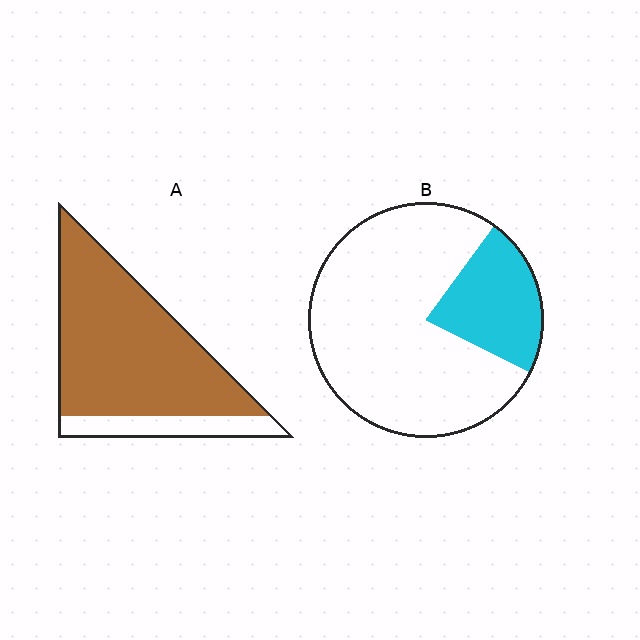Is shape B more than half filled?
No.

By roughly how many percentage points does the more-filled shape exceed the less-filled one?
By roughly 60 percentage points (A over B).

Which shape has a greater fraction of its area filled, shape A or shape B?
Shape A.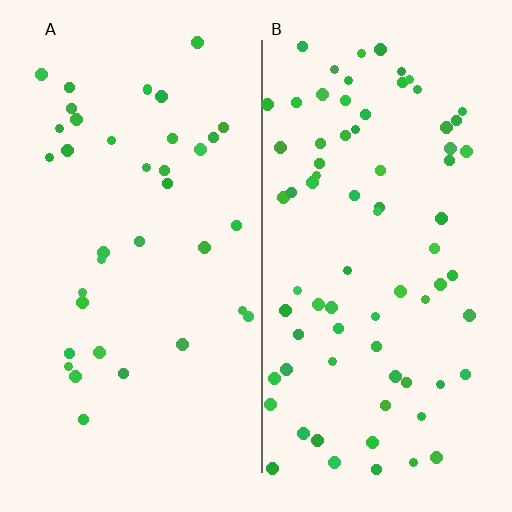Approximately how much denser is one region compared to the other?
Approximately 2.0× — region B over region A.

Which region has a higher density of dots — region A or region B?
B (the right).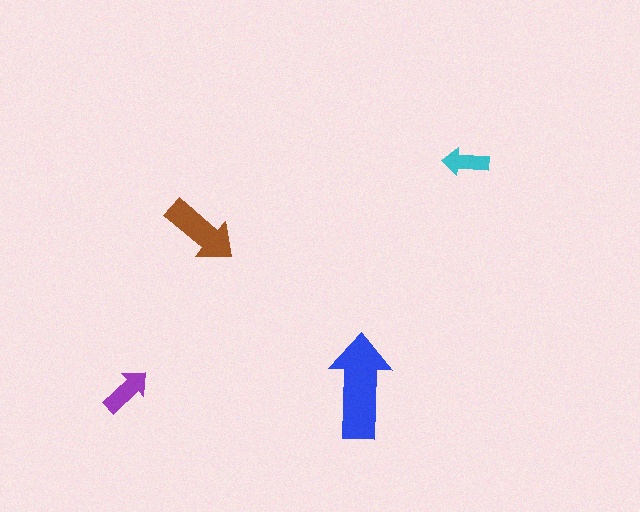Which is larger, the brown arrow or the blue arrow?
The blue one.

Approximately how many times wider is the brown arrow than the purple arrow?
About 1.5 times wider.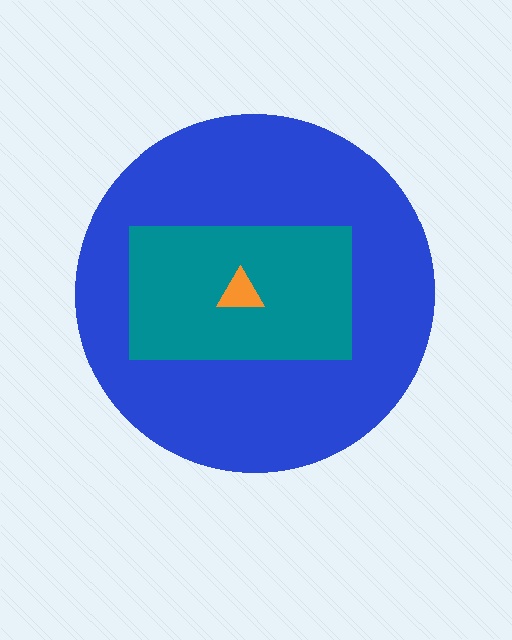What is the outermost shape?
The blue circle.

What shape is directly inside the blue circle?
The teal rectangle.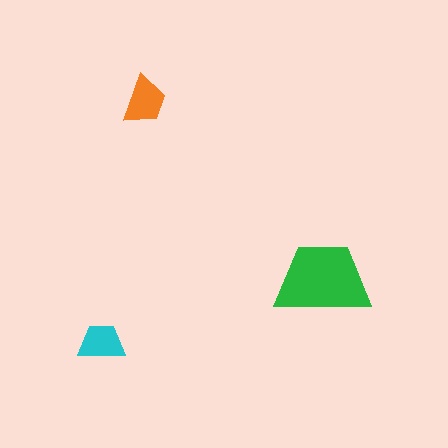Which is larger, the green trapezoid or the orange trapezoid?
The green one.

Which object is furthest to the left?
The cyan trapezoid is leftmost.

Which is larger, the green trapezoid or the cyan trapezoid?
The green one.